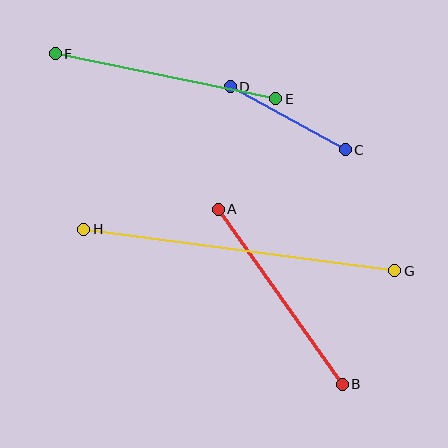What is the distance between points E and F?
The distance is approximately 225 pixels.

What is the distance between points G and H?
The distance is approximately 314 pixels.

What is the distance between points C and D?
The distance is approximately 131 pixels.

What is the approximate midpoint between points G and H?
The midpoint is at approximately (239, 250) pixels.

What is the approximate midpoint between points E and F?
The midpoint is at approximately (166, 76) pixels.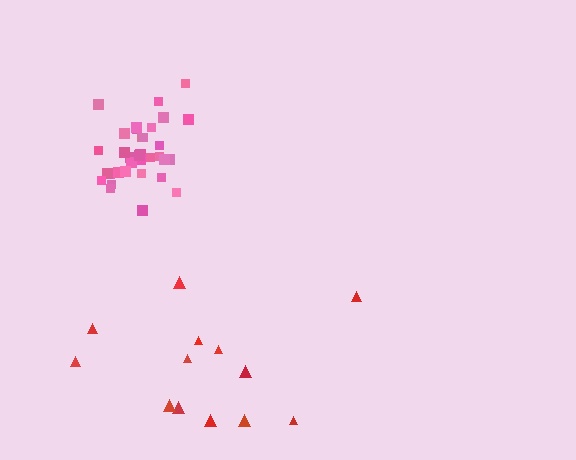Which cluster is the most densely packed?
Pink.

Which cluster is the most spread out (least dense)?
Red.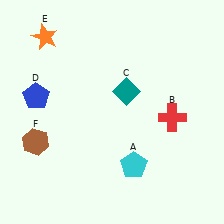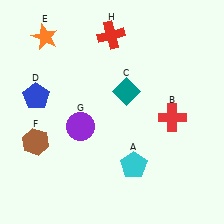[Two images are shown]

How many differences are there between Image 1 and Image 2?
There are 2 differences between the two images.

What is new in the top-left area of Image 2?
A red cross (H) was added in the top-left area of Image 2.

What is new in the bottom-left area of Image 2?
A purple circle (G) was added in the bottom-left area of Image 2.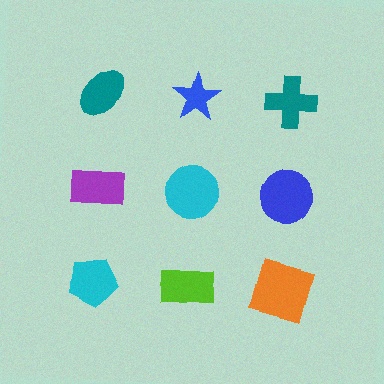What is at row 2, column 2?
A cyan circle.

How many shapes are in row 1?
3 shapes.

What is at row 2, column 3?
A blue circle.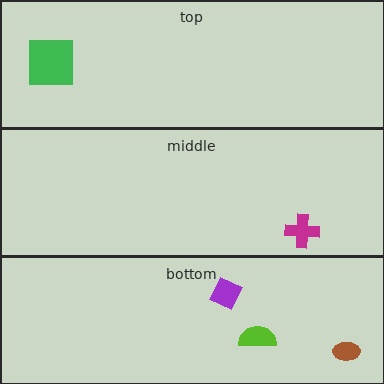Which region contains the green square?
The top region.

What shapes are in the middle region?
The magenta cross.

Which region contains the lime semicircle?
The bottom region.